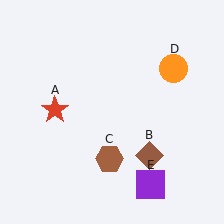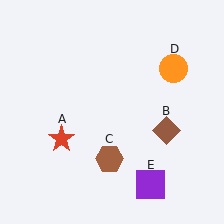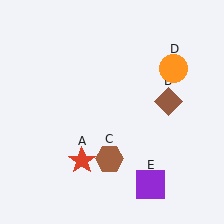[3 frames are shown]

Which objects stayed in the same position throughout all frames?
Brown hexagon (object C) and orange circle (object D) and purple square (object E) remained stationary.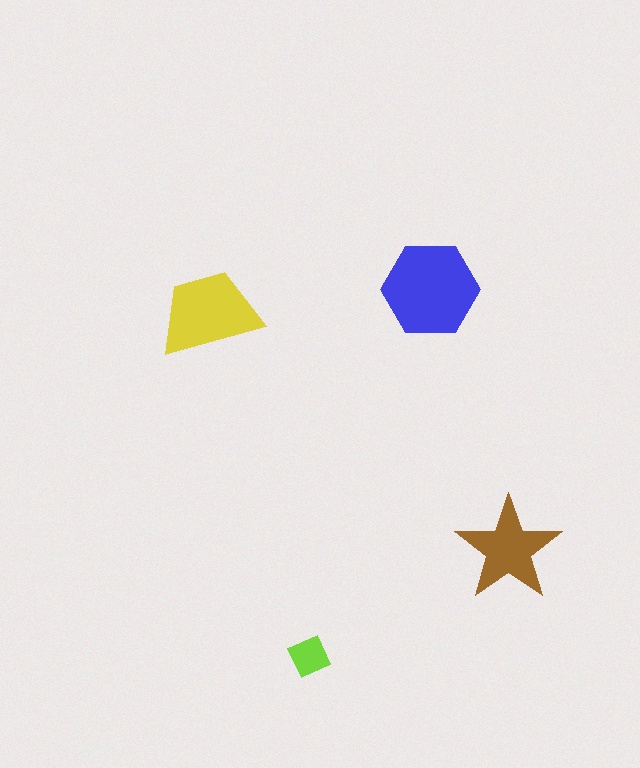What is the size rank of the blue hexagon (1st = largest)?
1st.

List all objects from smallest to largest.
The lime diamond, the brown star, the yellow trapezoid, the blue hexagon.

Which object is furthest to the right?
The brown star is rightmost.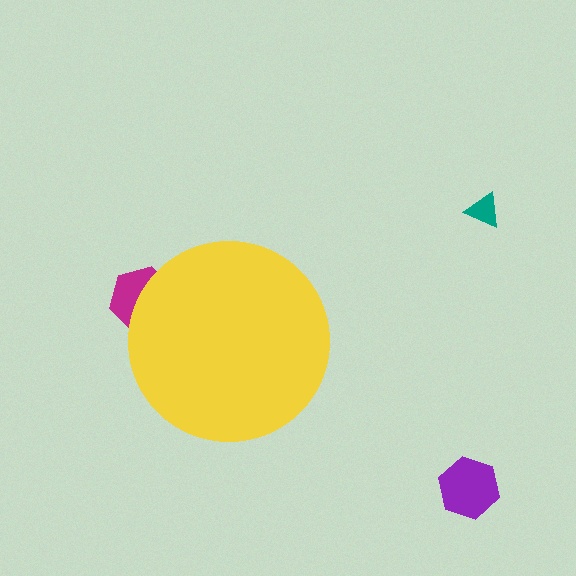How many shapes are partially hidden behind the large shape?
1 shape is partially hidden.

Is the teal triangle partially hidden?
No, the teal triangle is fully visible.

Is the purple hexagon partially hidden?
No, the purple hexagon is fully visible.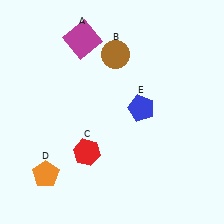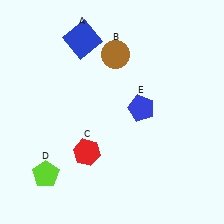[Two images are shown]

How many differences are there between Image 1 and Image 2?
There are 2 differences between the two images.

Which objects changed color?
A changed from magenta to blue. D changed from orange to lime.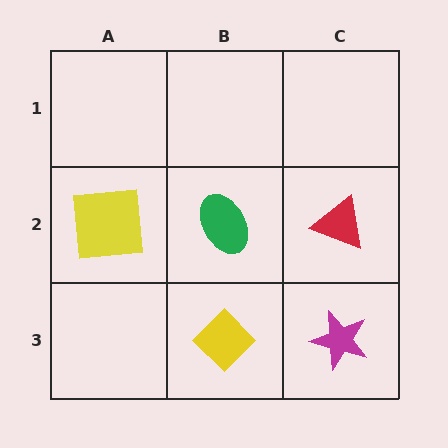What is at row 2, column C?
A red triangle.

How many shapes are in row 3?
2 shapes.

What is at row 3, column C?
A magenta star.